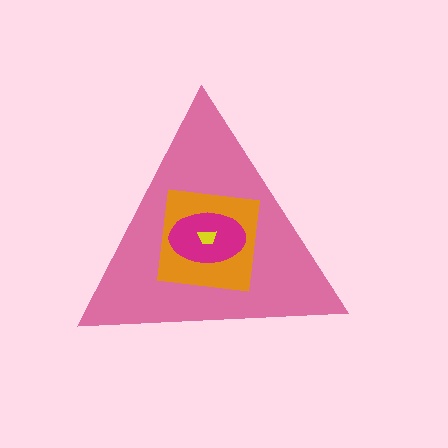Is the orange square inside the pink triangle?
Yes.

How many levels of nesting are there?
4.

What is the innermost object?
The yellow trapezoid.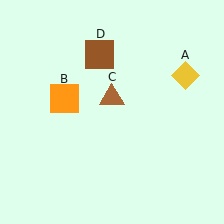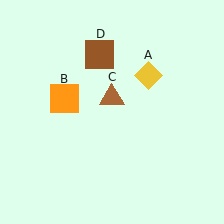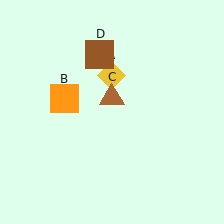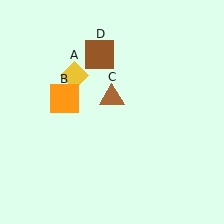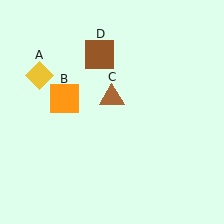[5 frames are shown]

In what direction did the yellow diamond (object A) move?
The yellow diamond (object A) moved left.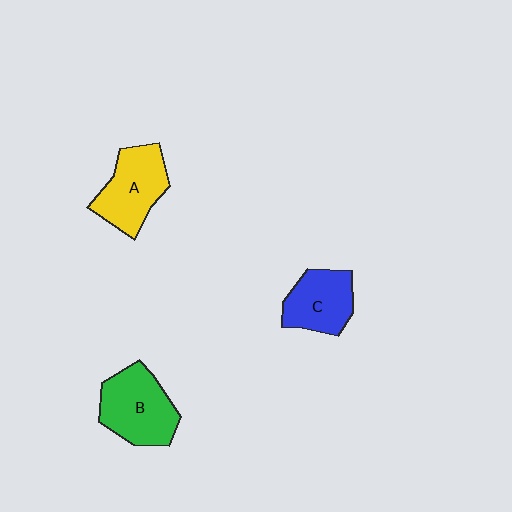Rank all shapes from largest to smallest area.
From largest to smallest: B (green), A (yellow), C (blue).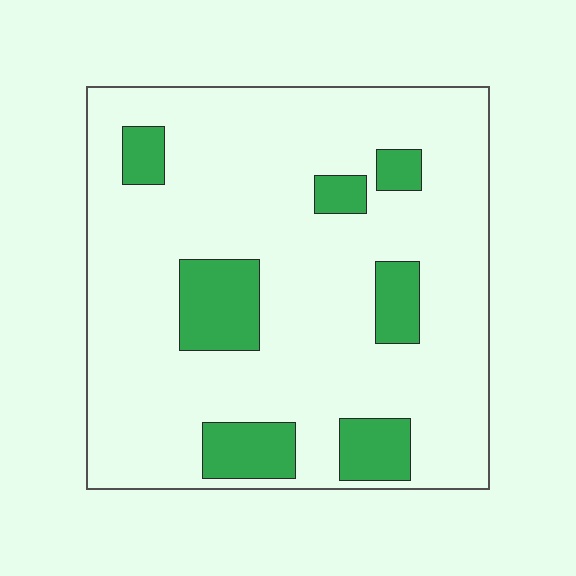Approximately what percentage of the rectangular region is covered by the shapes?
Approximately 15%.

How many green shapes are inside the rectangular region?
7.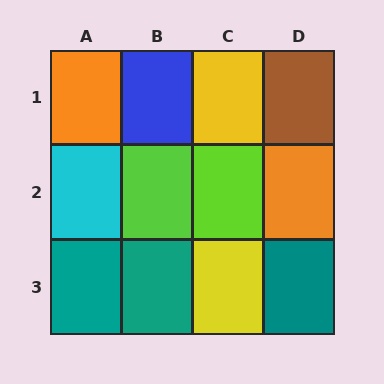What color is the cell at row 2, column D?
Orange.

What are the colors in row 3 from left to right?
Teal, teal, yellow, teal.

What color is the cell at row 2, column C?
Lime.